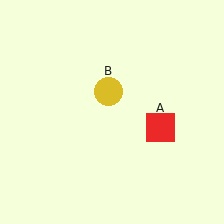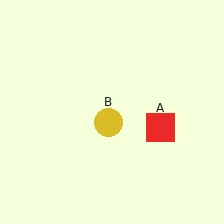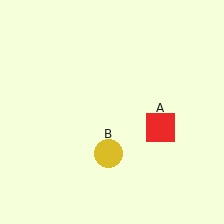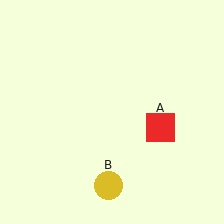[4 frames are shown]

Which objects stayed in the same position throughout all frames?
Red square (object A) remained stationary.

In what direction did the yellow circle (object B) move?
The yellow circle (object B) moved down.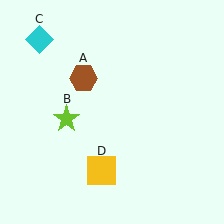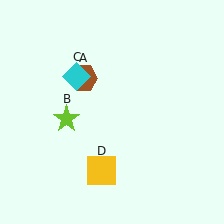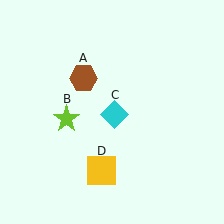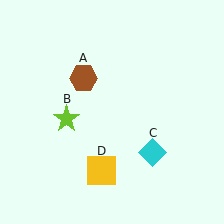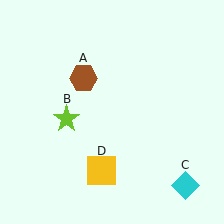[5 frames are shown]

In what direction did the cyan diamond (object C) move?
The cyan diamond (object C) moved down and to the right.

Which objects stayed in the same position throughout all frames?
Brown hexagon (object A) and lime star (object B) and yellow square (object D) remained stationary.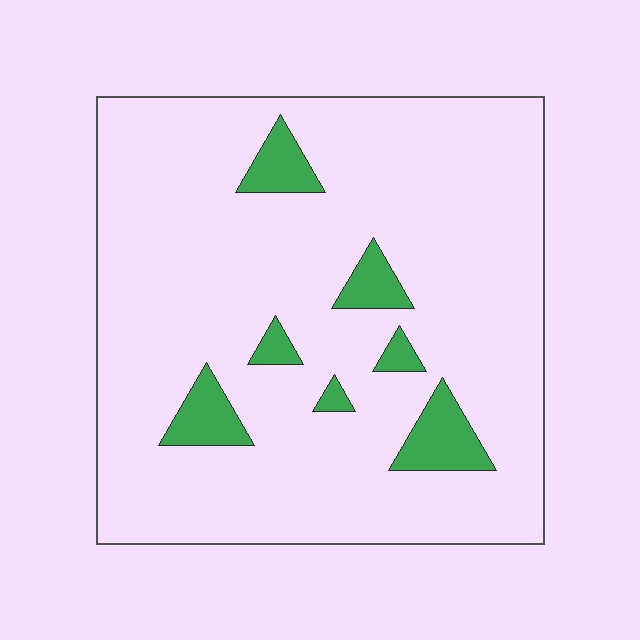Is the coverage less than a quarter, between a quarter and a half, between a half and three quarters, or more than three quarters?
Less than a quarter.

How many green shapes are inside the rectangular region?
7.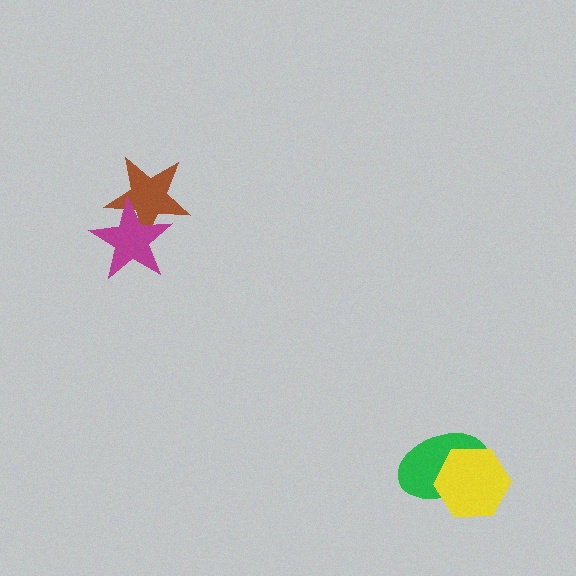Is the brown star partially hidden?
Yes, it is partially covered by another shape.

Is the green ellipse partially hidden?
Yes, it is partially covered by another shape.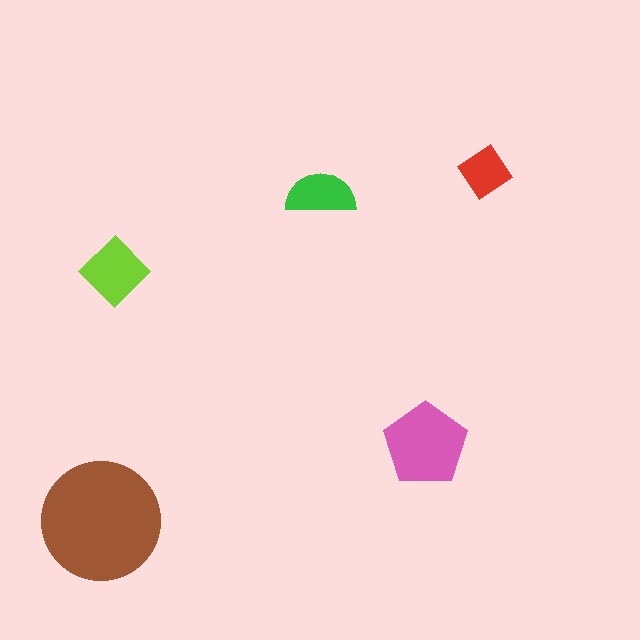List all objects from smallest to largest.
The red diamond, the green semicircle, the lime diamond, the pink pentagon, the brown circle.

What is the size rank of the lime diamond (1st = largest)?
3rd.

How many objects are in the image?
There are 5 objects in the image.